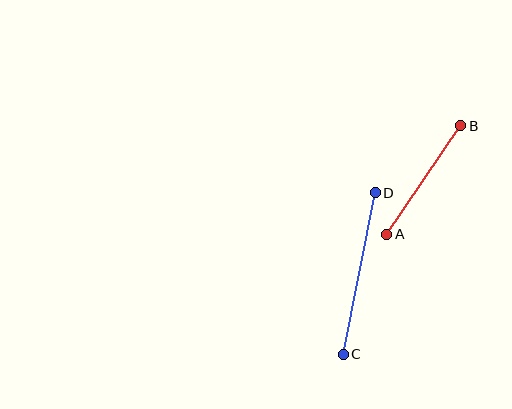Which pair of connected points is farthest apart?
Points C and D are farthest apart.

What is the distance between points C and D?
The distance is approximately 165 pixels.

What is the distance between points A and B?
The distance is approximately 131 pixels.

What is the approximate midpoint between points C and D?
The midpoint is at approximately (359, 273) pixels.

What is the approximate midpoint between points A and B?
The midpoint is at approximately (424, 180) pixels.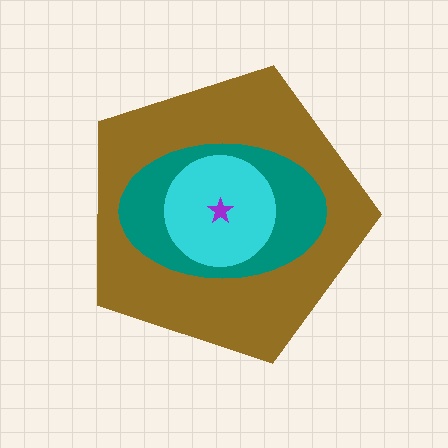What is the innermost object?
The purple star.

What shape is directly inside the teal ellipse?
The cyan circle.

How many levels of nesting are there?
4.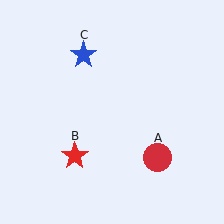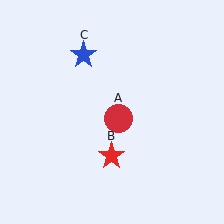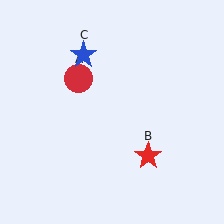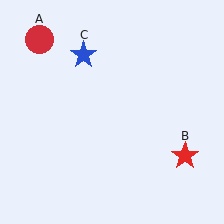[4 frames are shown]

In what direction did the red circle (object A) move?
The red circle (object A) moved up and to the left.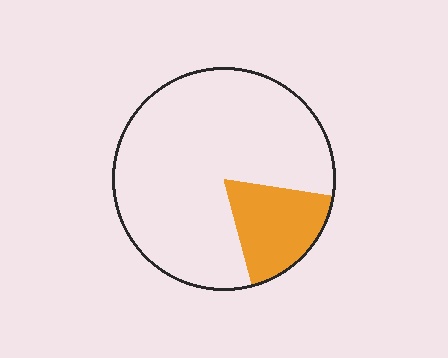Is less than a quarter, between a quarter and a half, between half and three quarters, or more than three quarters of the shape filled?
Less than a quarter.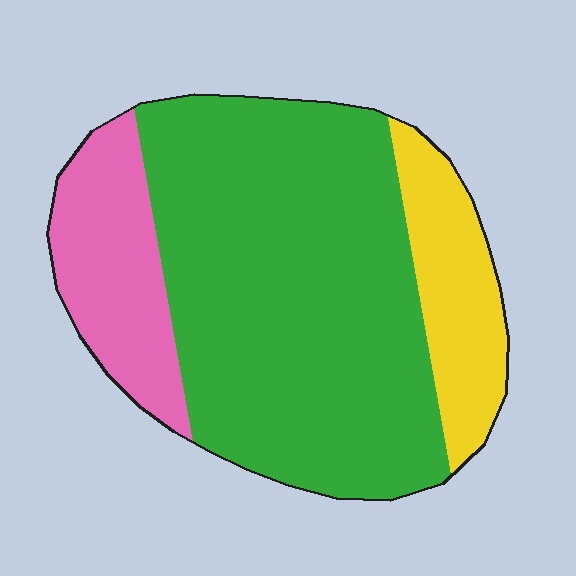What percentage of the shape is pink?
Pink covers 18% of the shape.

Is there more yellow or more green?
Green.